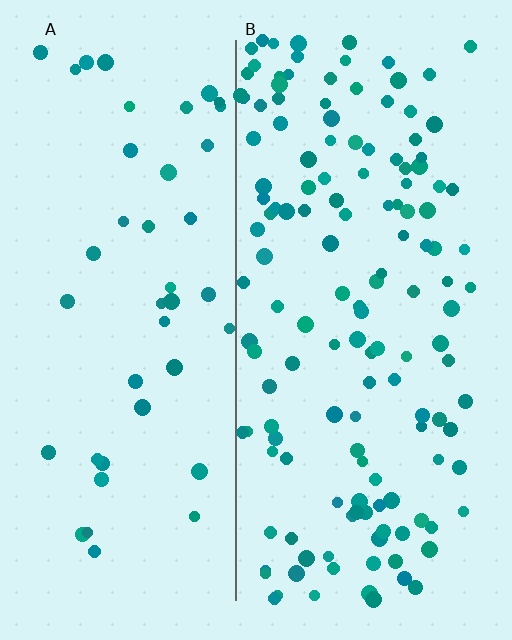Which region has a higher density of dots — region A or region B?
B (the right).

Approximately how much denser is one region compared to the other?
Approximately 3.2× — region B over region A.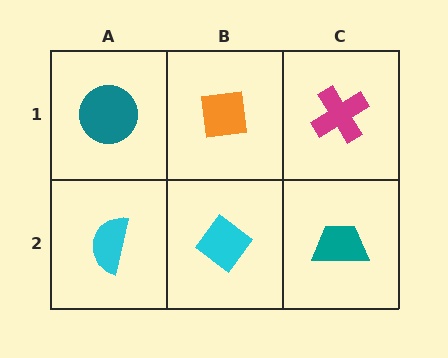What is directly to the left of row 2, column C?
A cyan diamond.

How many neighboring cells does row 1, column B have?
3.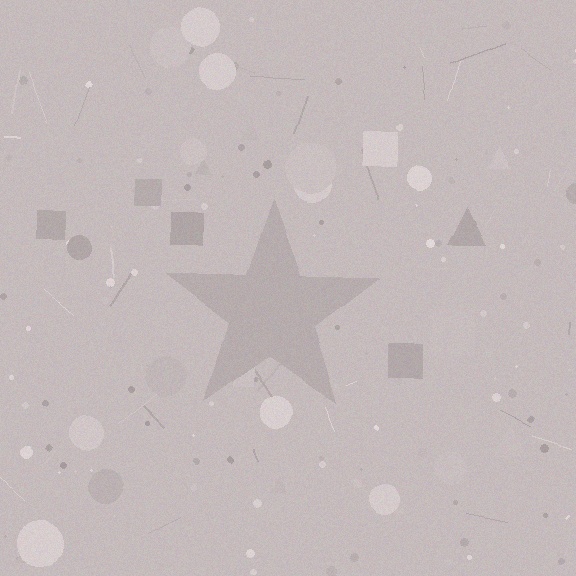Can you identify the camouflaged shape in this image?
The camouflaged shape is a star.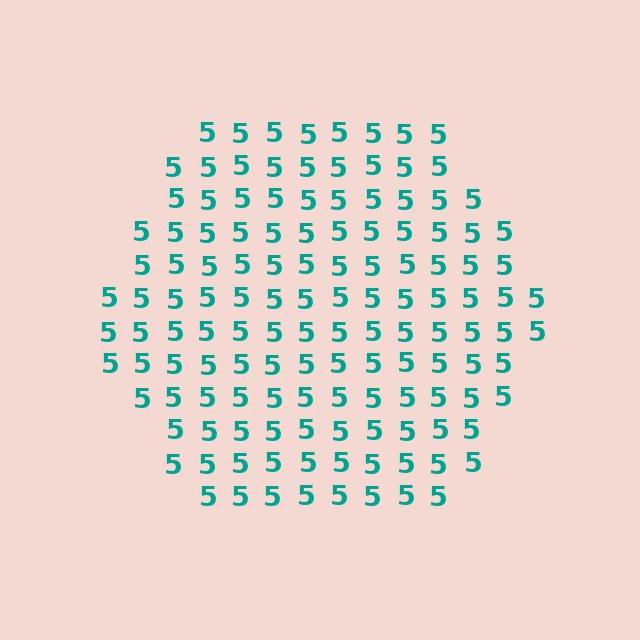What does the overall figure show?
The overall figure shows a hexagon.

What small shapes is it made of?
It is made of small digit 5's.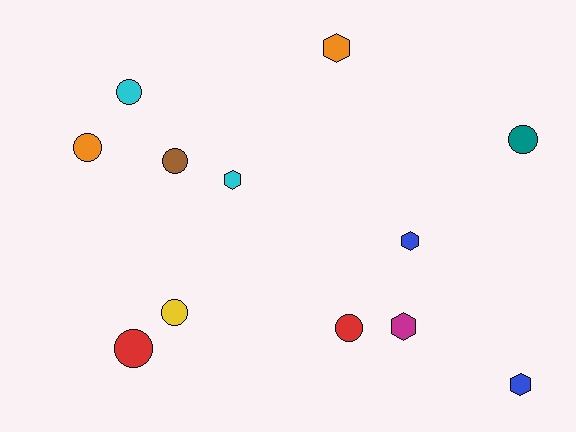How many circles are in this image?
There are 7 circles.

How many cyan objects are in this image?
There are 2 cyan objects.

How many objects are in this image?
There are 12 objects.